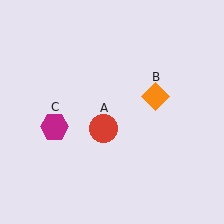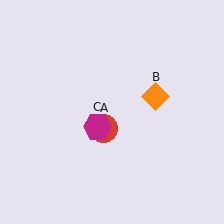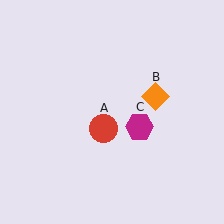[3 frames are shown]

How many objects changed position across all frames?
1 object changed position: magenta hexagon (object C).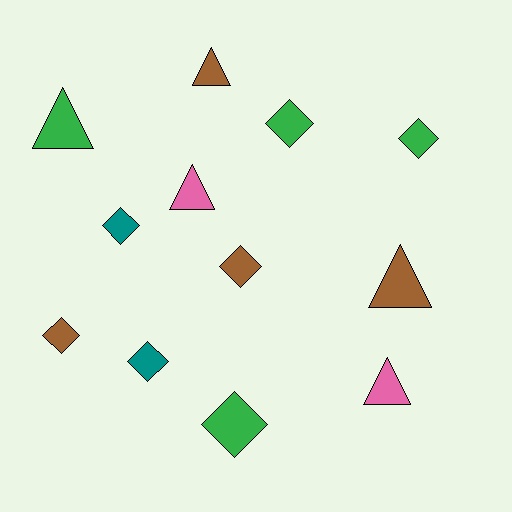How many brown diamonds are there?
There are 2 brown diamonds.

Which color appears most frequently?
Green, with 4 objects.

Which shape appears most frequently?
Diamond, with 7 objects.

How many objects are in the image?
There are 12 objects.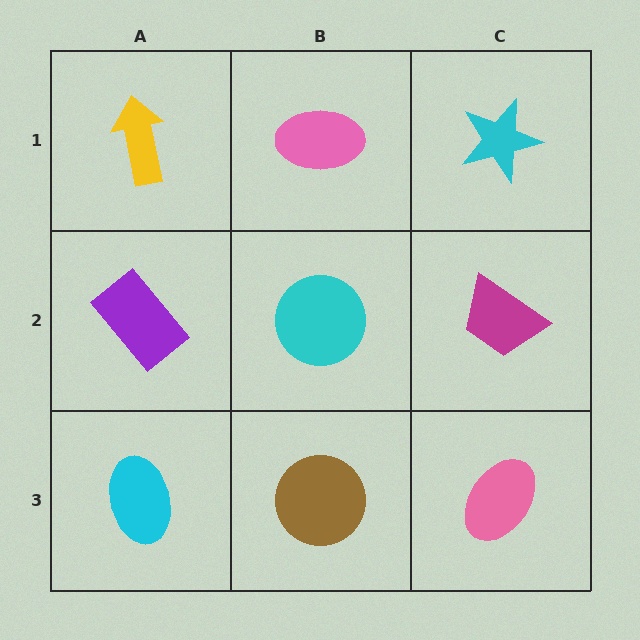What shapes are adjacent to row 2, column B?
A pink ellipse (row 1, column B), a brown circle (row 3, column B), a purple rectangle (row 2, column A), a magenta trapezoid (row 2, column C).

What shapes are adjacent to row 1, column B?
A cyan circle (row 2, column B), a yellow arrow (row 1, column A), a cyan star (row 1, column C).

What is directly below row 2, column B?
A brown circle.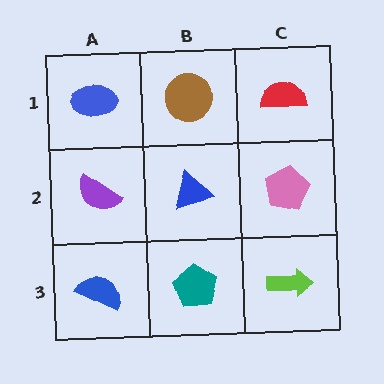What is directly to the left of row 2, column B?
A purple semicircle.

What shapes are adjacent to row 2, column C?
A red semicircle (row 1, column C), a lime arrow (row 3, column C), a blue triangle (row 2, column B).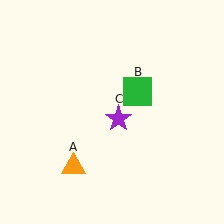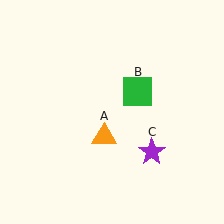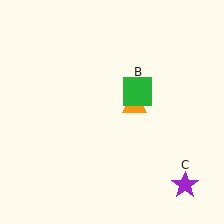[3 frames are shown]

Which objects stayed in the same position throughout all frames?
Green square (object B) remained stationary.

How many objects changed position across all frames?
2 objects changed position: orange triangle (object A), purple star (object C).